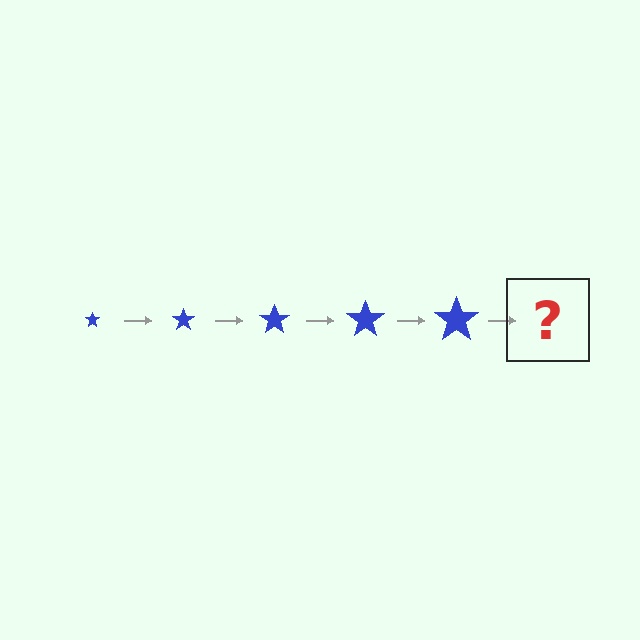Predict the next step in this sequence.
The next step is a blue star, larger than the previous one.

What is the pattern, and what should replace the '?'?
The pattern is that the star gets progressively larger each step. The '?' should be a blue star, larger than the previous one.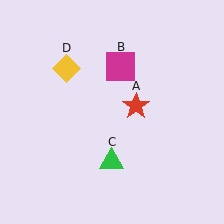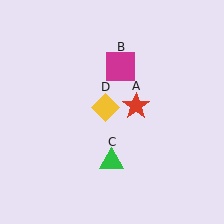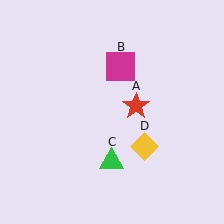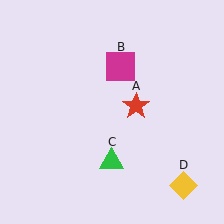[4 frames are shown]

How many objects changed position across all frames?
1 object changed position: yellow diamond (object D).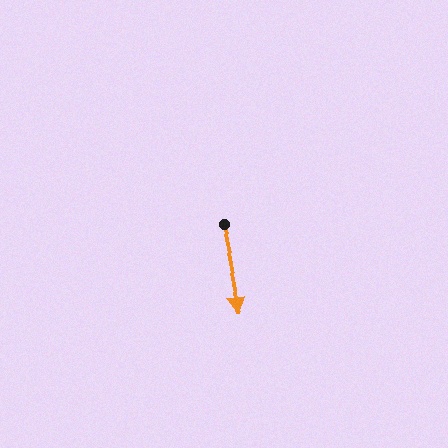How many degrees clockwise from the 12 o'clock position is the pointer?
Approximately 168 degrees.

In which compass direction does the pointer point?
South.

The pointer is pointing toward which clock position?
Roughly 6 o'clock.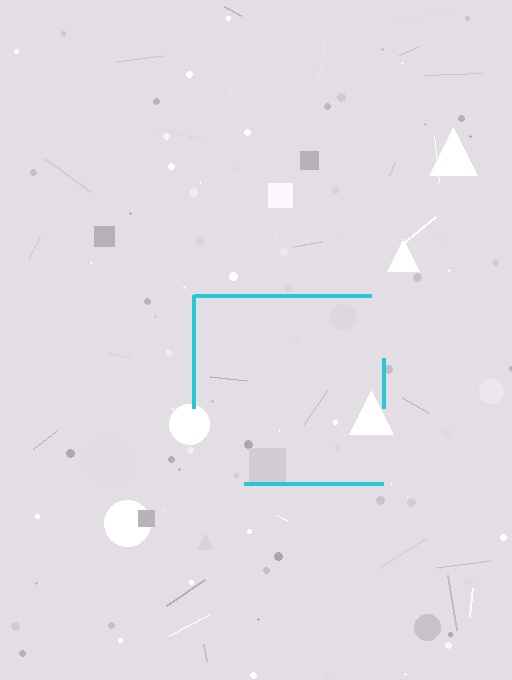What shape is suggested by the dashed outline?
The dashed outline suggests a square.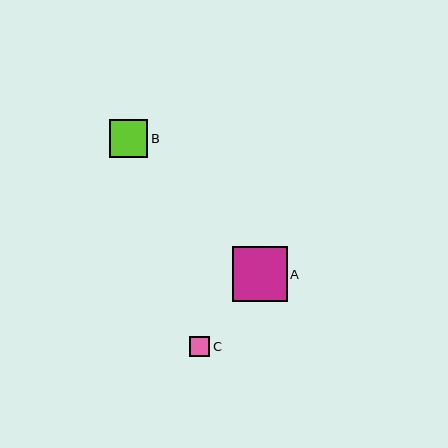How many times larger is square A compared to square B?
Square A is approximately 1.4 times the size of square B.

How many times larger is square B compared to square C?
Square B is approximately 1.8 times the size of square C.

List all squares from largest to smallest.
From largest to smallest: A, B, C.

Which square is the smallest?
Square C is the smallest with a size of approximately 21 pixels.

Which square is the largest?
Square A is the largest with a size of approximately 55 pixels.